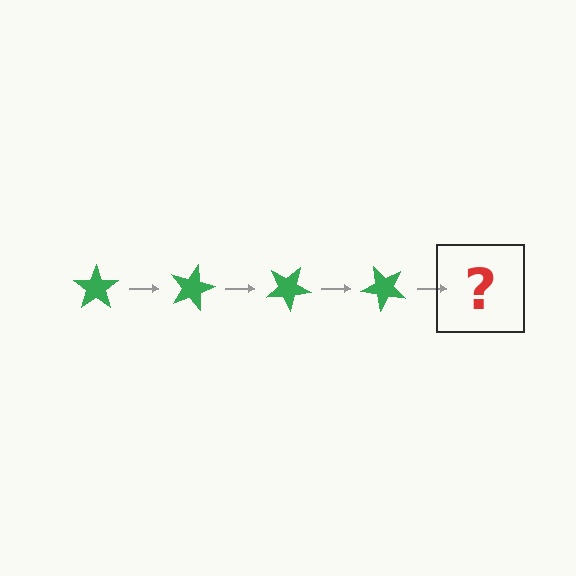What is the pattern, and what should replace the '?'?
The pattern is that the star rotates 15 degrees each step. The '?' should be a green star rotated 60 degrees.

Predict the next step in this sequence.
The next step is a green star rotated 60 degrees.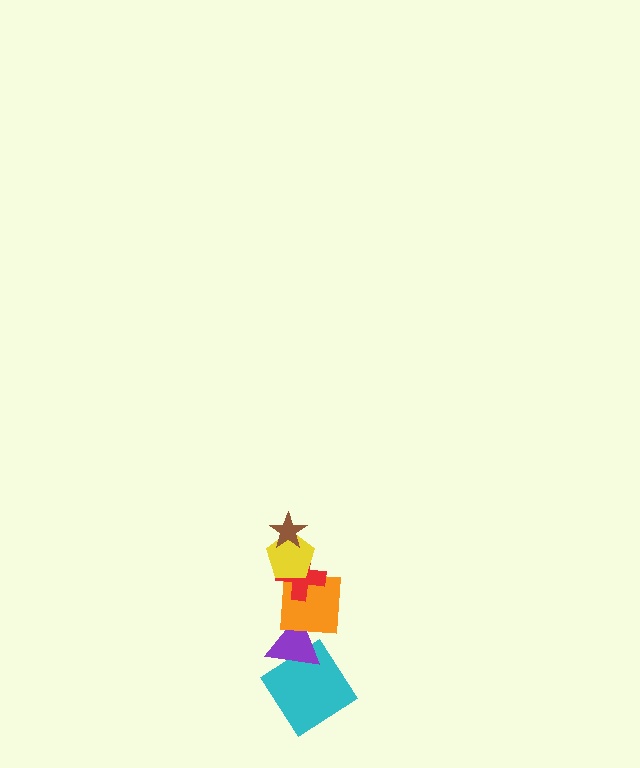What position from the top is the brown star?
The brown star is 1st from the top.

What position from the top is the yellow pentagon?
The yellow pentagon is 2nd from the top.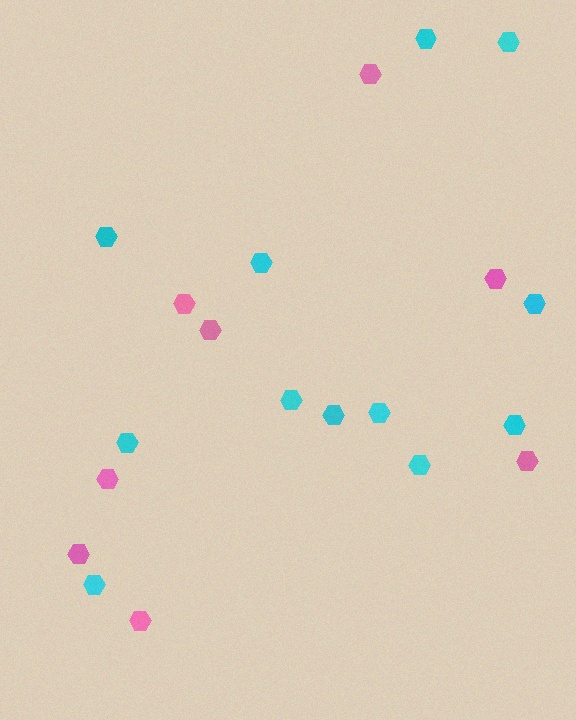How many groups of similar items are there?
There are 2 groups: one group of cyan hexagons (12) and one group of pink hexagons (8).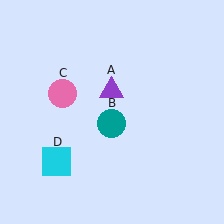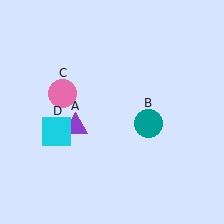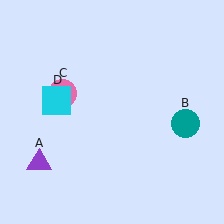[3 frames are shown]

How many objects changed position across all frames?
3 objects changed position: purple triangle (object A), teal circle (object B), cyan square (object D).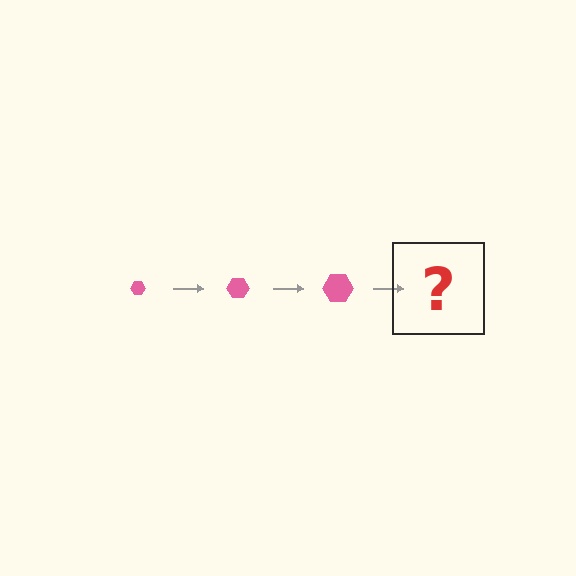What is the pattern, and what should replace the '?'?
The pattern is that the hexagon gets progressively larger each step. The '?' should be a pink hexagon, larger than the previous one.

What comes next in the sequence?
The next element should be a pink hexagon, larger than the previous one.